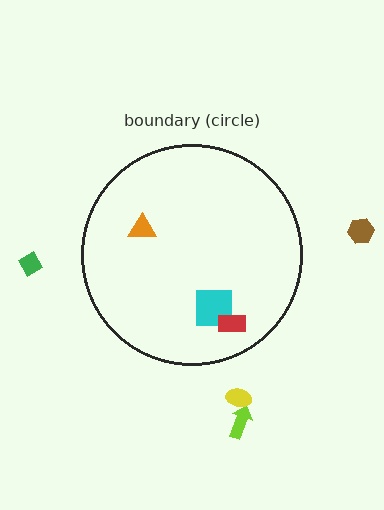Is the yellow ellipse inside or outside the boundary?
Outside.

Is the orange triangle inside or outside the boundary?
Inside.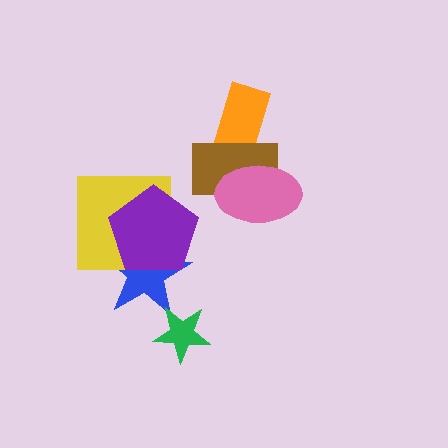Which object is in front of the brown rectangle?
The pink ellipse is in front of the brown rectangle.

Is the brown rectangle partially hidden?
Yes, it is partially covered by another shape.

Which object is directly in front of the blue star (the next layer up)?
The green star is directly in front of the blue star.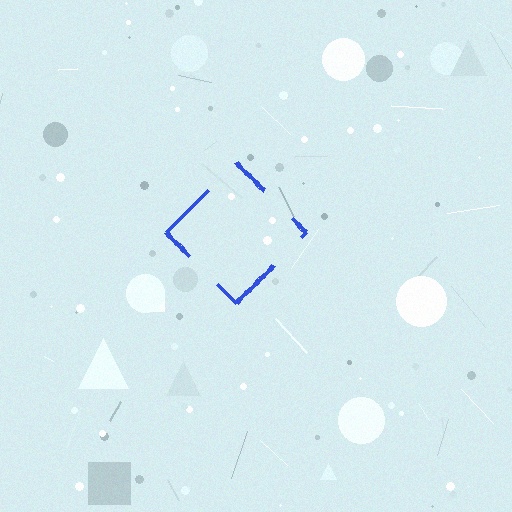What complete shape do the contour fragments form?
The contour fragments form a diamond.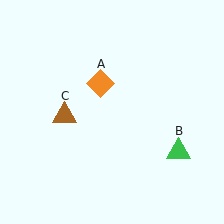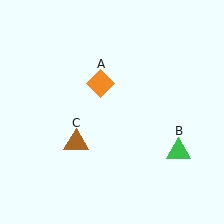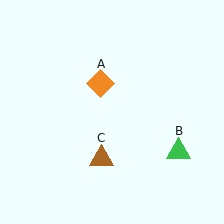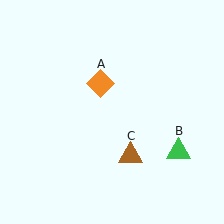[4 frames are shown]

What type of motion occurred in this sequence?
The brown triangle (object C) rotated counterclockwise around the center of the scene.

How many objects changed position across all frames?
1 object changed position: brown triangle (object C).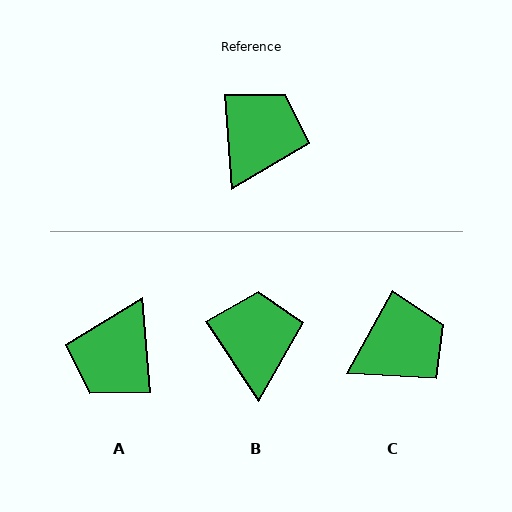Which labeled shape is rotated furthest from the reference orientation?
A, about 179 degrees away.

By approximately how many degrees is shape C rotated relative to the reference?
Approximately 34 degrees clockwise.